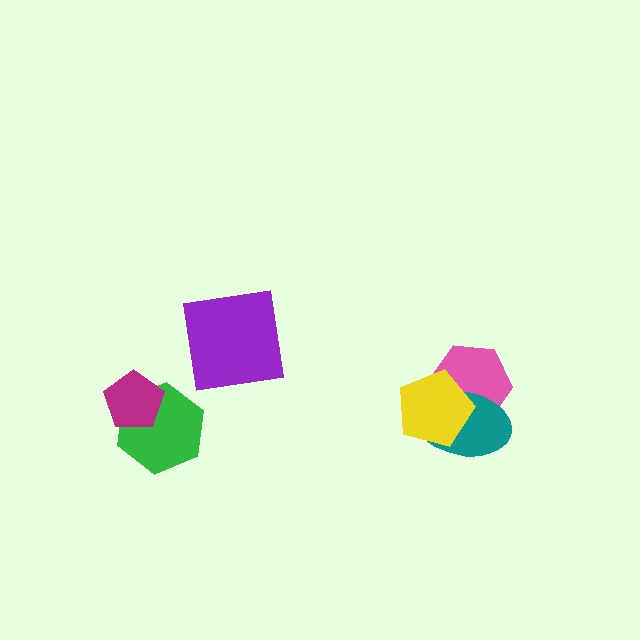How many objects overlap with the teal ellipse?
2 objects overlap with the teal ellipse.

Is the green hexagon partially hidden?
Yes, it is partially covered by another shape.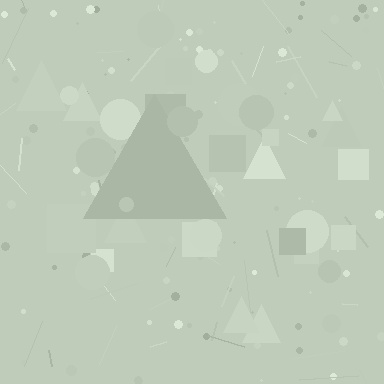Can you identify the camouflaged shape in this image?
The camouflaged shape is a triangle.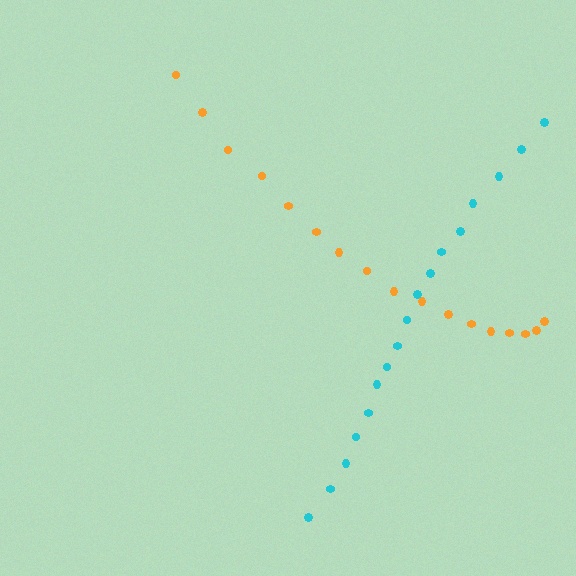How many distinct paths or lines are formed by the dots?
There are 2 distinct paths.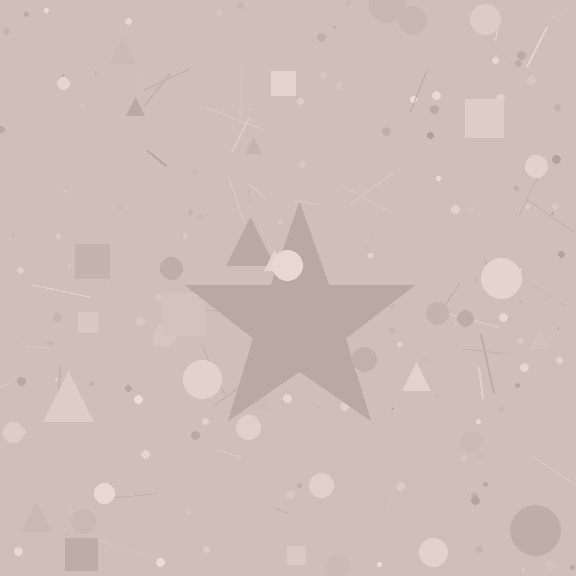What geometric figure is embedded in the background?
A star is embedded in the background.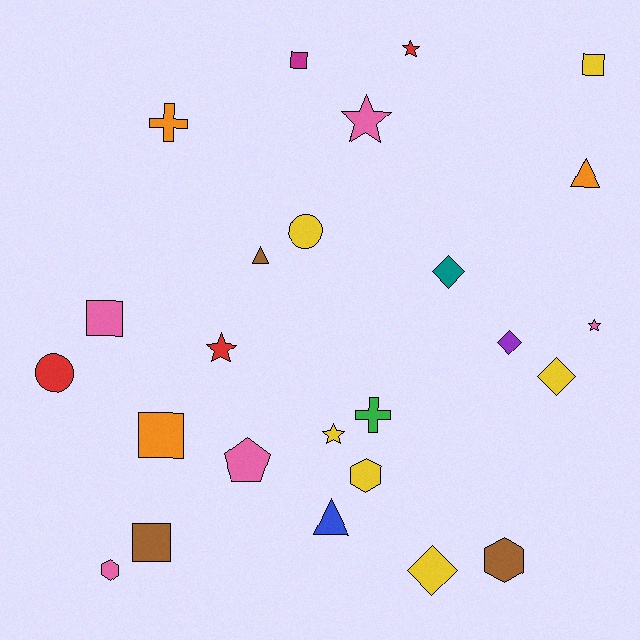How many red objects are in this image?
There are 3 red objects.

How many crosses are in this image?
There are 2 crosses.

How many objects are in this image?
There are 25 objects.